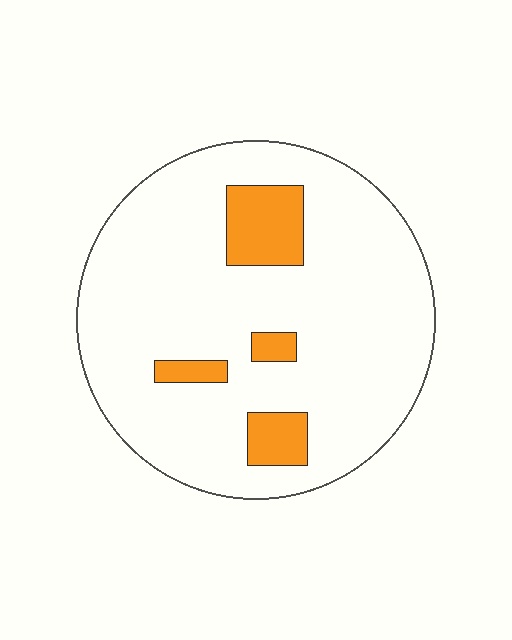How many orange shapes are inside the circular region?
4.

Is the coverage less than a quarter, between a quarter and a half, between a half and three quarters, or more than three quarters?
Less than a quarter.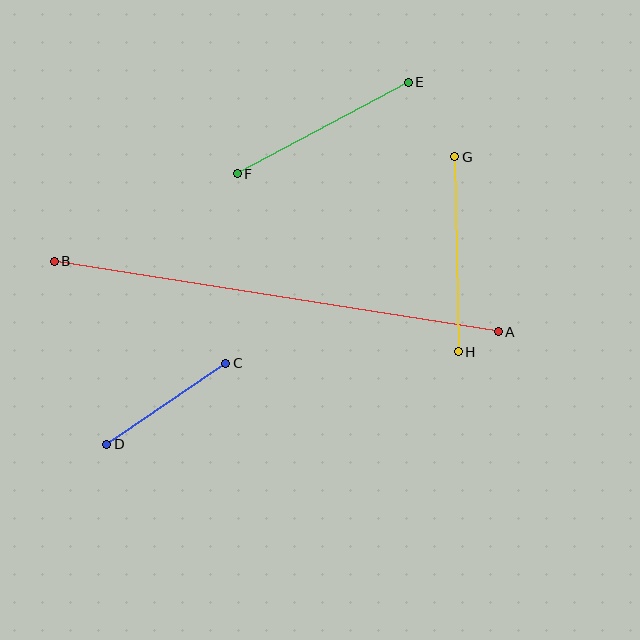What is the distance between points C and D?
The distance is approximately 144 pixels.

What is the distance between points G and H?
The distance is approximately 195 pixels.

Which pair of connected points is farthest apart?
Points A and B are farthest apart.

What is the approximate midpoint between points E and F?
The midpoint is at approximately (323, 128) pixels.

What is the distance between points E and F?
The distance is approximately 194 pixels.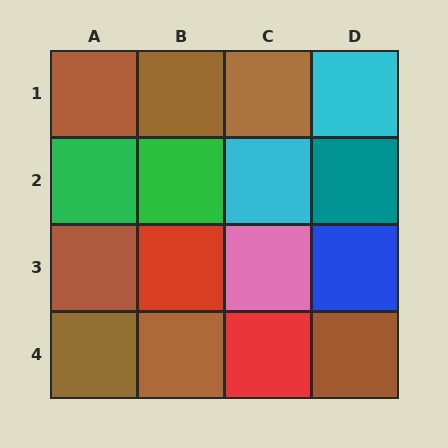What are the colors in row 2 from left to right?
Green, green, cyan, teal.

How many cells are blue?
1 cell is blue.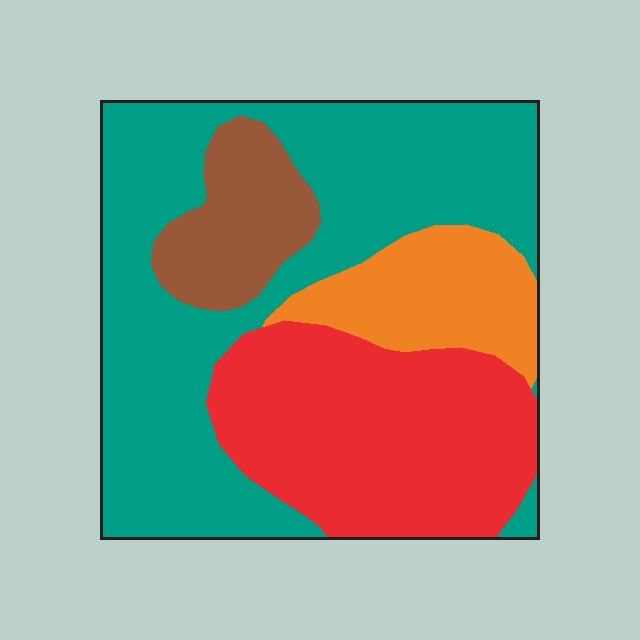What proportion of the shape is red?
Red takes up about one third (1/3) of the shape.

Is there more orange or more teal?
Teal.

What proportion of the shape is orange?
Orange takes up less than a quarter of the shape.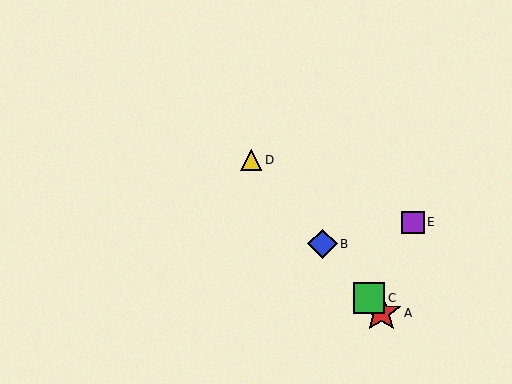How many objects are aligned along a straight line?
4 objects (A, B, C, D) are aligned along a straight line.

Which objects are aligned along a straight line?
Objects A, B, C, D are aligned along a straight line.